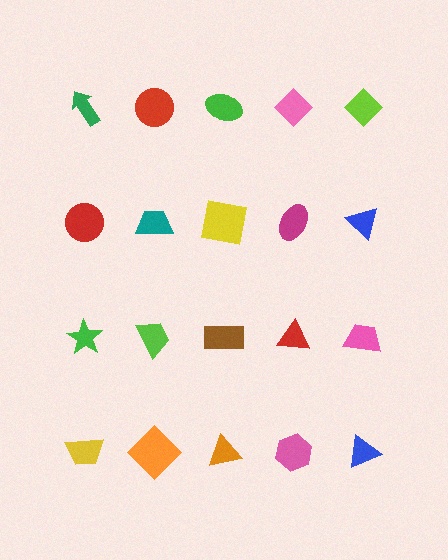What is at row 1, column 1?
A green arrow.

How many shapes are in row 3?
5 shapes.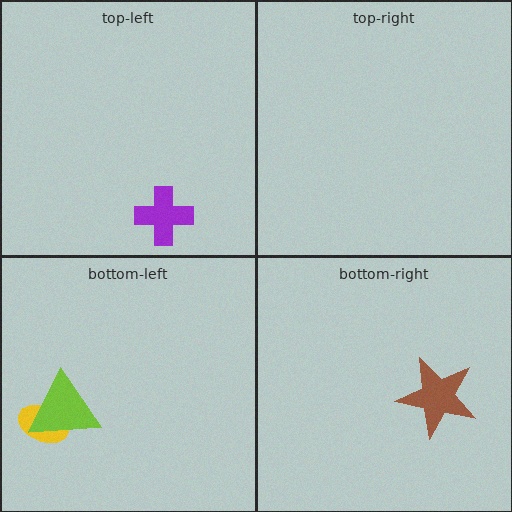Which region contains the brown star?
The bottom-right region.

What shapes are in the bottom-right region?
The brown star.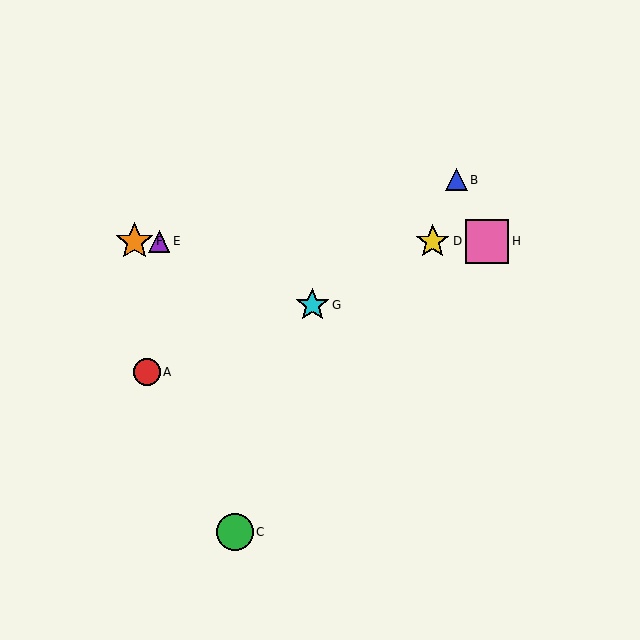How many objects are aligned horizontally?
4 objects (D, E, F, H) are aligned horizontally.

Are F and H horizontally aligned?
Yes, both are at y≈241.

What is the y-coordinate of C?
Object C is at y≈532.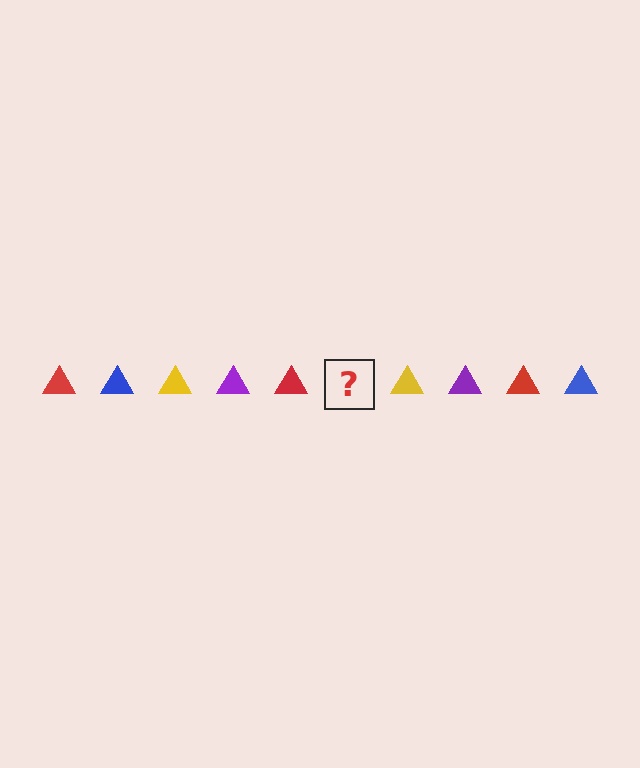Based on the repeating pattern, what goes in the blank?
The blank should be a blue triangle.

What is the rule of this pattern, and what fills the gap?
The rule is that the pattern cycles through red, blue, yellow, purple triangles. The gap should be filled with a blue triangle.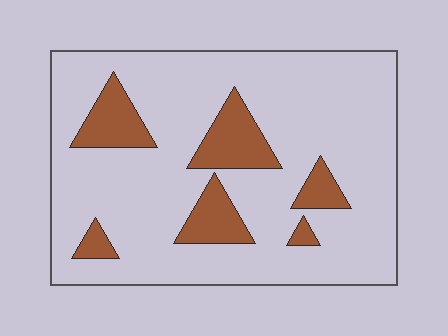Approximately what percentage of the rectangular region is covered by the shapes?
Approximately 15%.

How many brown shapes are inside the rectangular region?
6.